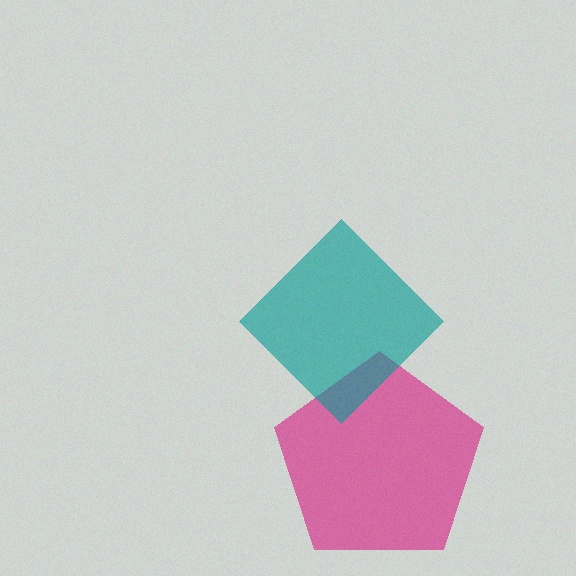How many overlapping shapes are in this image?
There are 2 overlapping shapes in the image.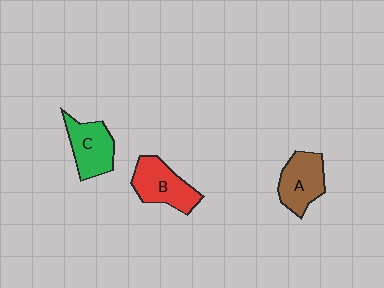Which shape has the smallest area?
Shape C (green).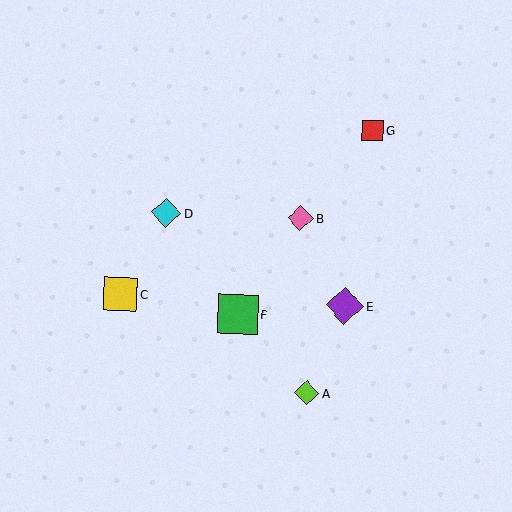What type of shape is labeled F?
Shape F is a green square.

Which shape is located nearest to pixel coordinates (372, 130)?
The red square (labeled G) at (373, 130) is nearest to that location.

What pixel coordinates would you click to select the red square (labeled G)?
Click at (373, 130) to select the red square G.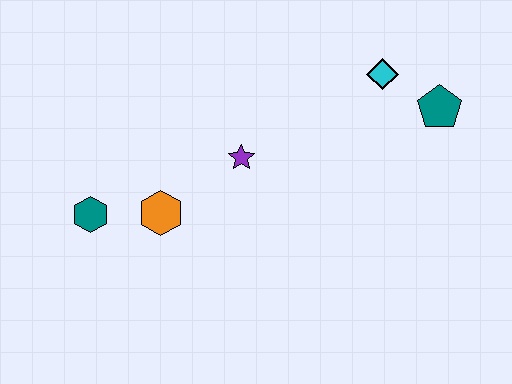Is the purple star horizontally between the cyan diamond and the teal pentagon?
No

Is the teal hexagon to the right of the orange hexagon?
No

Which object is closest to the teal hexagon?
The orange hexagon is closest to the teal hexagon.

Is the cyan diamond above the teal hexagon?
Yes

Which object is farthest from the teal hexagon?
The teal pentagon is farthest from the teal hexagon.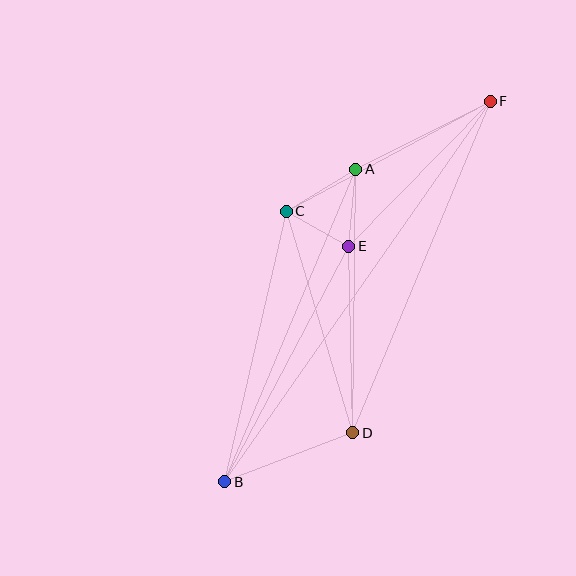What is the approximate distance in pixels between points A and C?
The distance between A and C is approximately 81 pixels.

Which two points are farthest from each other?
Points B and F are farthest from each other.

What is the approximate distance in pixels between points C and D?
The distance between C and D is approximately 232 pixels.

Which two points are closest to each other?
Points C and E are closest to each other.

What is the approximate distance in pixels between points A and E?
The distance between A and E is approximately 77 pixels.